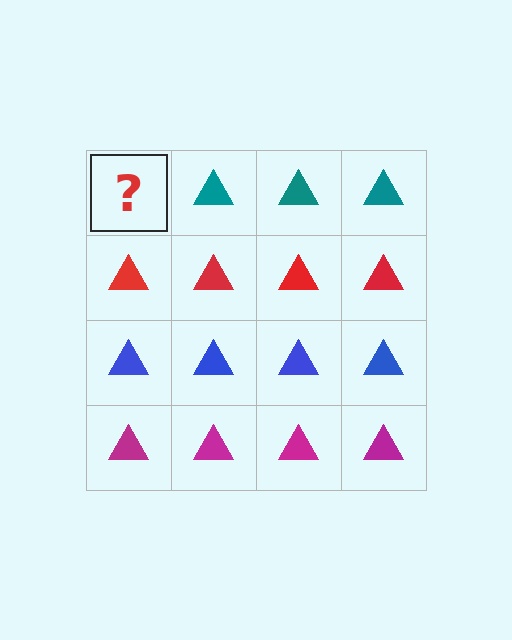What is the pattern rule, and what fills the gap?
The rule is that each row has a consistent color. The gap should be filled with a teal triangle.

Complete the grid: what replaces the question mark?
The question mark should be replaced with a teal triangle.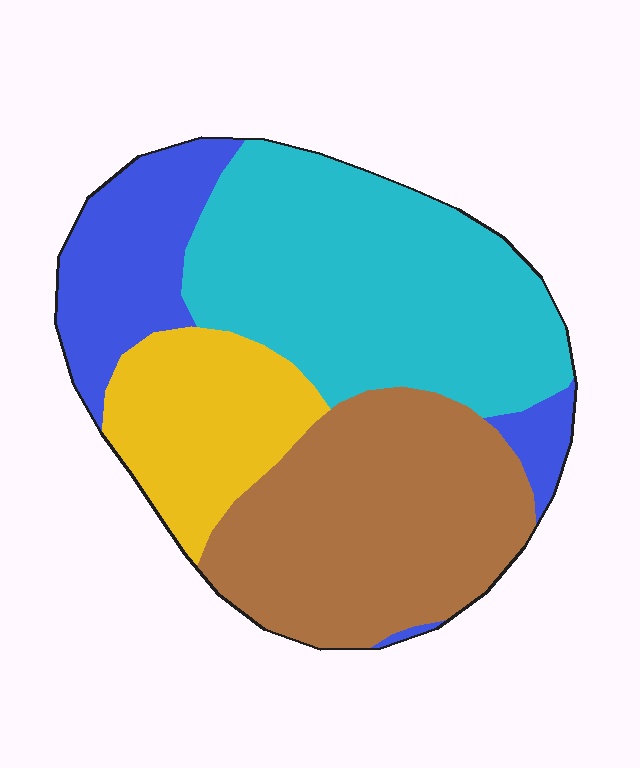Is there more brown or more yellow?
Brown.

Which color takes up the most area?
Cyan, at roughly 35%.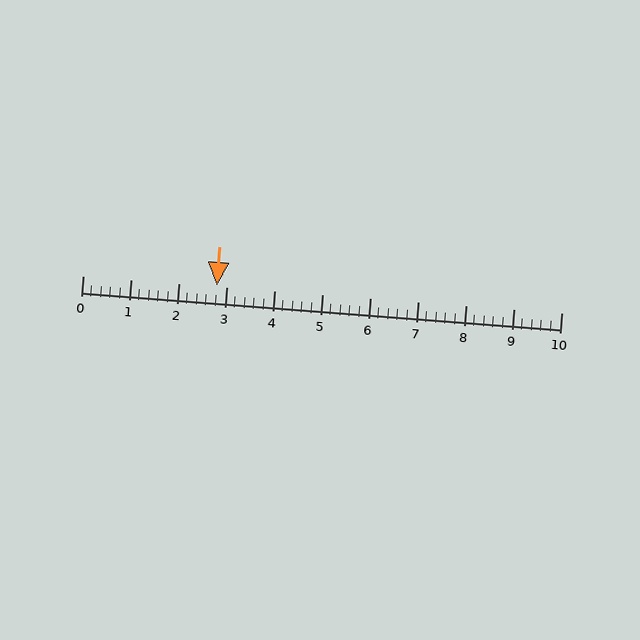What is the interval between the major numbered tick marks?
The major tick marks are spaced 1 units apart.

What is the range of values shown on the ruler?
The ruler shows values from 0 to 10.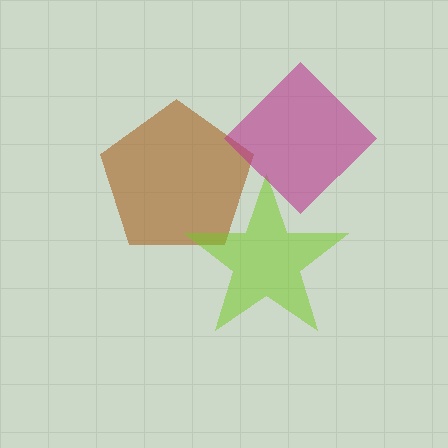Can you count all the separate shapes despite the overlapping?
Yes, there are 3 separate shapes.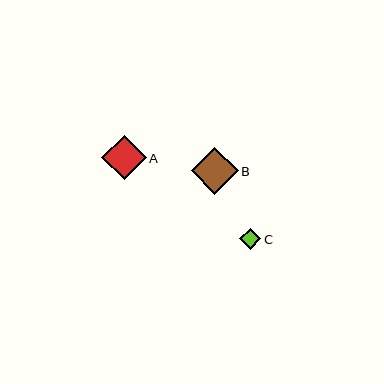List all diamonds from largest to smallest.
From largest to smallest: B, A, C.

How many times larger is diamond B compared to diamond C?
Diamond B is approximately 2.2 times the size of diamond C.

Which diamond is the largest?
Diamond B is the largest with a size of approximately 47 pixels.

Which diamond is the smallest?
Diamond C is the smallest with a size of approximately 21 pixels.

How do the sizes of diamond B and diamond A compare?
Diamond B and diamond A are approximately the same size.